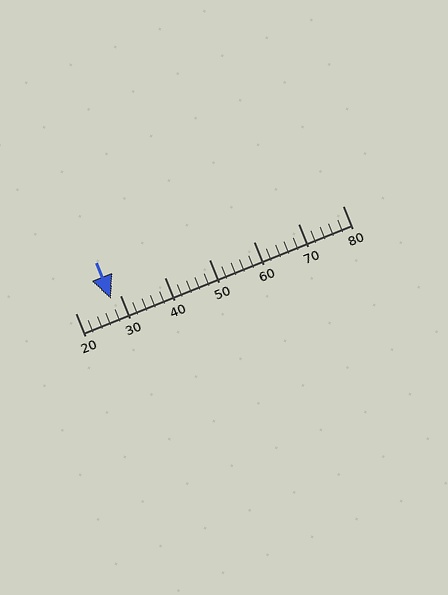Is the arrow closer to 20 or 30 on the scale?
The arrow is closer to 30.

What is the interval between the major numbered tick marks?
The major tick marks are spaced 10 units apart.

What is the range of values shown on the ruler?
The ruler shows values from 20 to 80.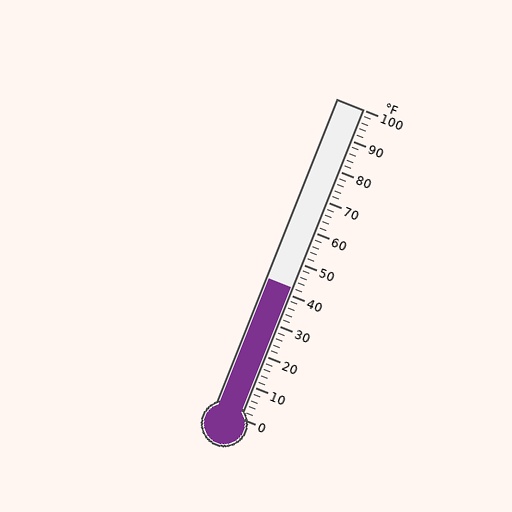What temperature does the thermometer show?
The thermometer shows approximately 42°F.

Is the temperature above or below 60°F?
The temperature is below 60°F.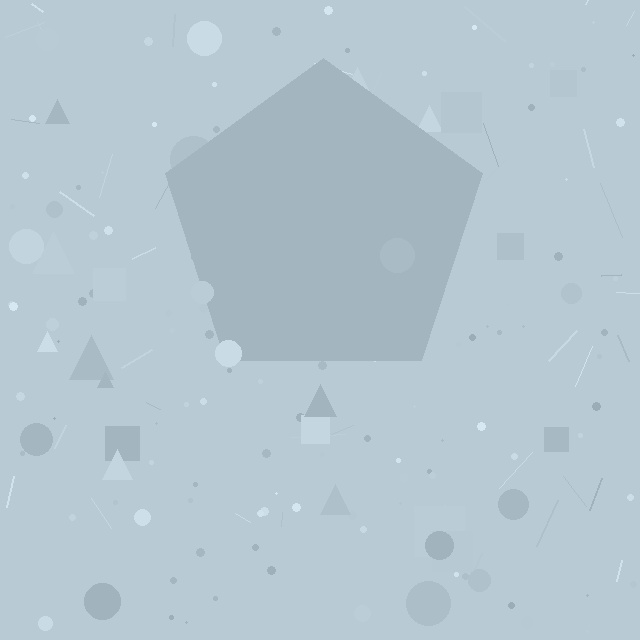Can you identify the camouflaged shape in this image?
The camouflaged shape is a pentagon.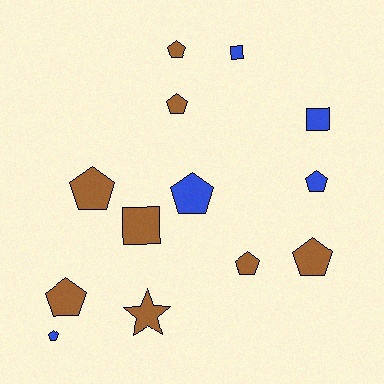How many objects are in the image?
There are 13 objects.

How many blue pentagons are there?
There are 3 blue pentagons.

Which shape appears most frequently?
Pentagon, with 9 objects.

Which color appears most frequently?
Brown, with 8 objects.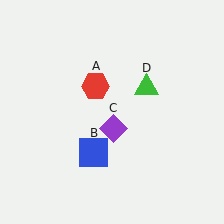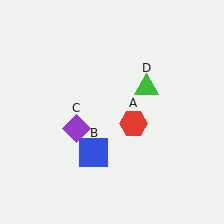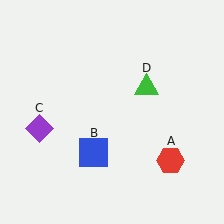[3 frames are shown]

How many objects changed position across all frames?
2 objects changed position: red hexagon (object A), purple diamond (object C).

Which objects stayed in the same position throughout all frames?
Blue square (object B) and green triangle (object D) remained stationary.